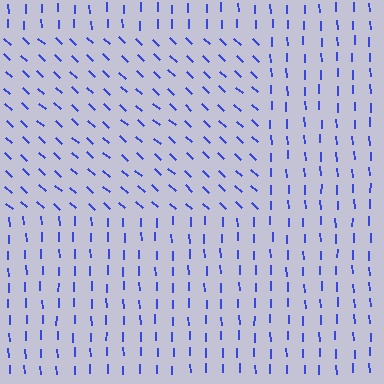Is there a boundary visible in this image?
Yes, there is a texture boundary formed by a change in line orientation.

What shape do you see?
I see a rectangle.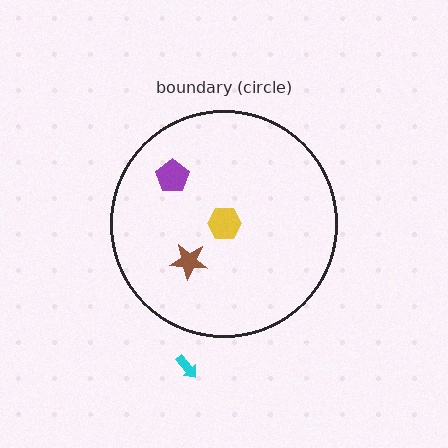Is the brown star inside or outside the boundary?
Inside.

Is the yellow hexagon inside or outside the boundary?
Inside.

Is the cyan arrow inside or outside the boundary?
Outside.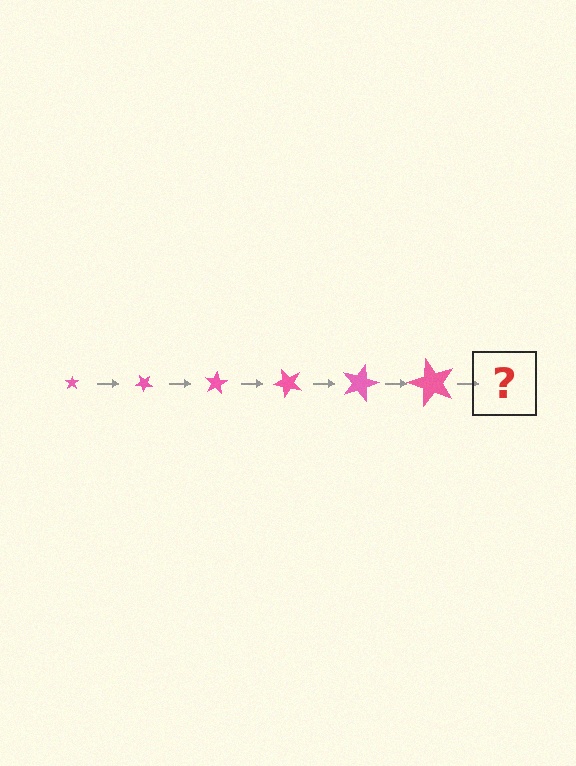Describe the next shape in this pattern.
It should be a star, larger than the previous one and rotated 240 degrees from the start.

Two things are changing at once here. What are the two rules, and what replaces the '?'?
The two rules are that the star grows larger each step and it rotates 40 degrees each step. The '?' should be a star, larger than the previous one and rotated 240 degrees from the start.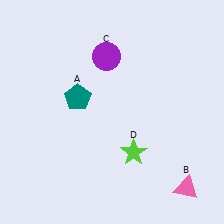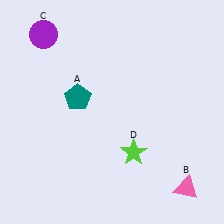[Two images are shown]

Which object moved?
The purple circle (C) moved left.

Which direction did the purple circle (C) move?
The purple circle (C) moved left.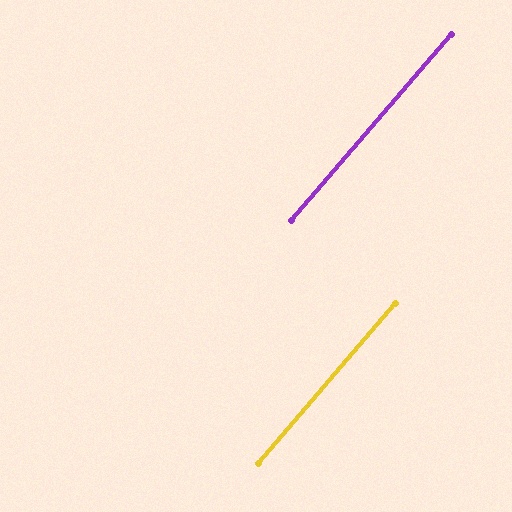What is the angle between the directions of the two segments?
Approximately 0 degrees.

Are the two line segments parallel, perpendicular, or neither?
Parallel — their directions differ by only 0.1°.